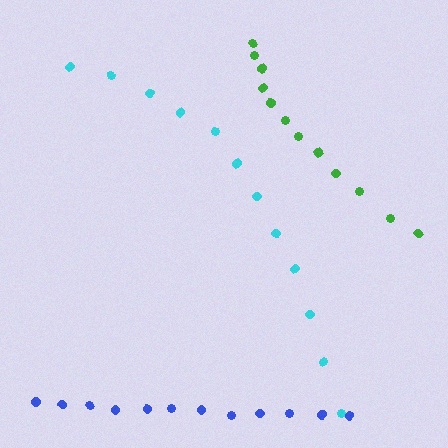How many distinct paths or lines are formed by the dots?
There are 3 distinct paths.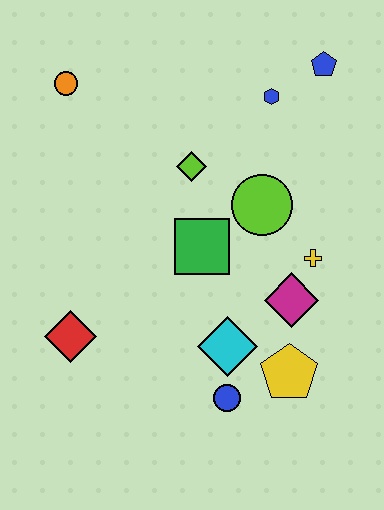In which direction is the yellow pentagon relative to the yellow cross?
The yellow pentagon is below the yellow cross.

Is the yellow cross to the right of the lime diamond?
Yes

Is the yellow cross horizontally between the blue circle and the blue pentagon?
Yes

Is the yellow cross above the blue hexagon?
No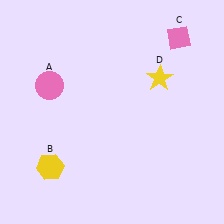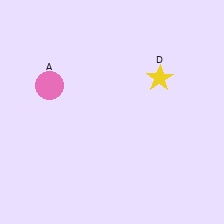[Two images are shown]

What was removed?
The pink diamond (C), the yellow hexagon (B) were removed in Image 2.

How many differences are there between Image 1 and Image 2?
There are 2 differences between the two images.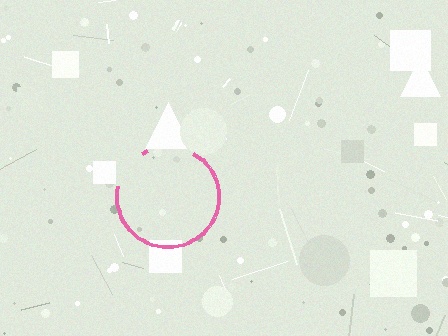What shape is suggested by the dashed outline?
The dashed outline suggests a circle.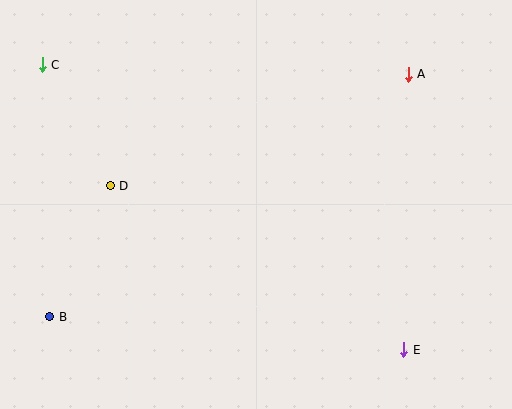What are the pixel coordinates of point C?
Point C is at (42, 65).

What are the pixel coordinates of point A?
Point A is at (408, 74).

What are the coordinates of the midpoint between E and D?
The midpoint between E and D is at (257, 268).